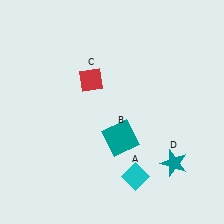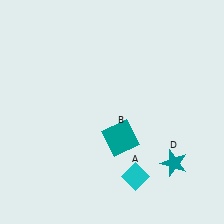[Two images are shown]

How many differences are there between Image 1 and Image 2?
There is 1 difference between the two images.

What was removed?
The red diamond (C) was removed in Image 2.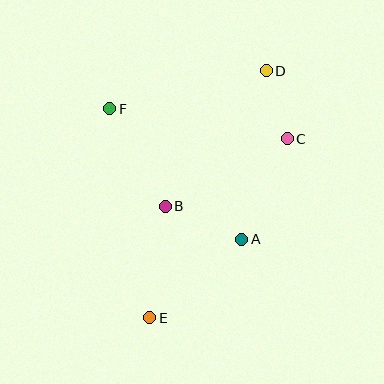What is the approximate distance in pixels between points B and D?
The distance between B and D is approximately 169 pixels.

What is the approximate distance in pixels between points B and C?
The distance between B and C is approximately 140 pixels.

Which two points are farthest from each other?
Points D and E are farthest from each other.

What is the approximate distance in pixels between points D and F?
The distance between D and F is approximately 161 pixels.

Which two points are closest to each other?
Points C and D are closest to each other.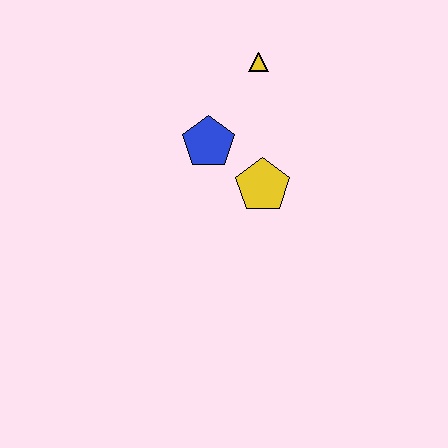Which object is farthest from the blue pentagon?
The yellow triangle is farthest from the blue pentagon.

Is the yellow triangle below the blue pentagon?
No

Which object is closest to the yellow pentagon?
The blue pentagon is closest to the yellow pentagon.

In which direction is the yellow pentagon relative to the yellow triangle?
The yellow pentagon is below the yellow triangle.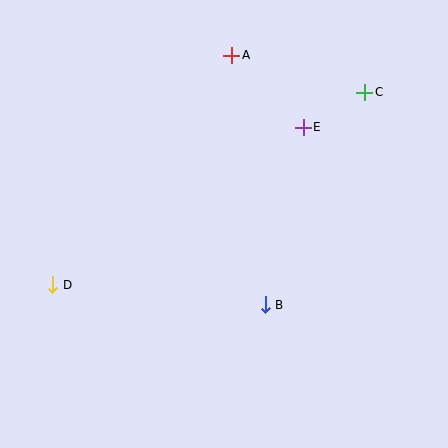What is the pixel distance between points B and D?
The distance between B and D is 214 pixels.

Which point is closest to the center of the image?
Point B at (265, 305) is closest to the center.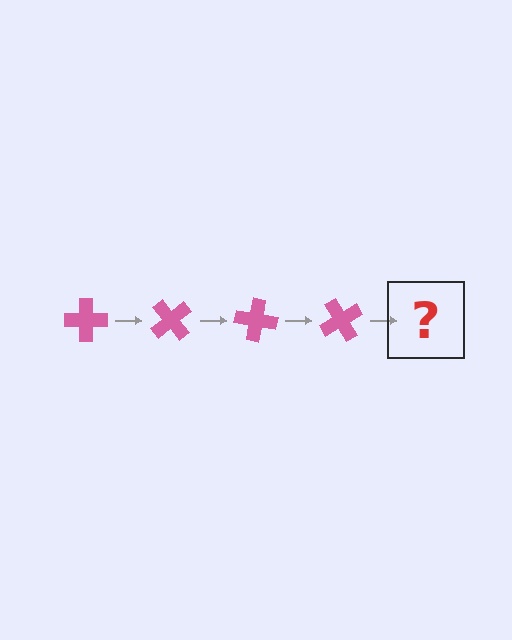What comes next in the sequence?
The next element should be a pink cross rotated 200 degrees.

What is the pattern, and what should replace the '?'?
The pattern is that the cross rotates 50 degrees each step. The '?' should be a pink cross rotated 200 degrees.